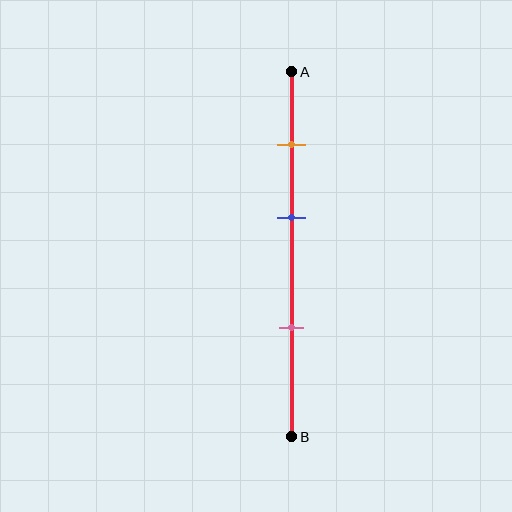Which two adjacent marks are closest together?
The orange and blue marks are the closest adjacent pair.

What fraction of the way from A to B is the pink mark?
The pink mark is approximately 70% (0.7) of the way from A to B.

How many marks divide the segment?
There are 3 marks dividing the segment.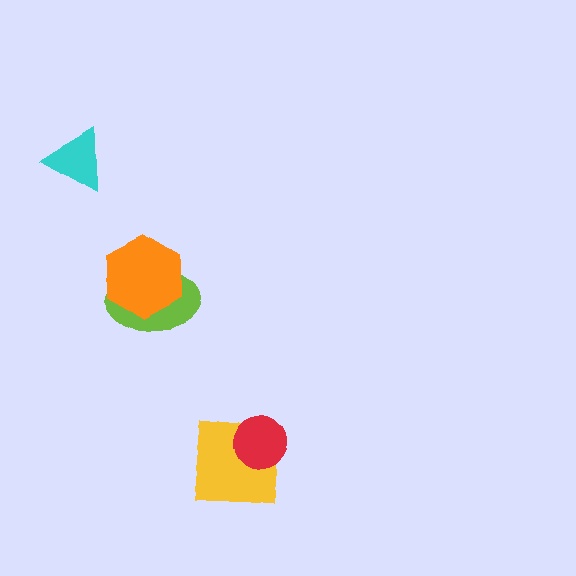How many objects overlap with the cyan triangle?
0 objects overlap with the cyan triangle.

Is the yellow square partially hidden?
Yes, it is partially covered by another shape.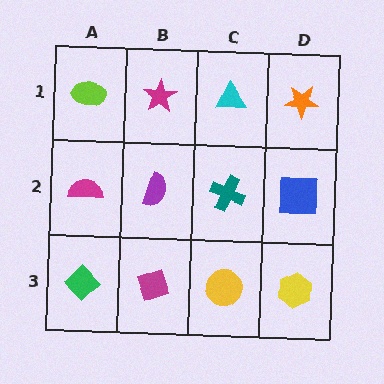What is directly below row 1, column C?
A teal cross.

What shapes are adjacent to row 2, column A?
A lime ellipse (row 1, column A), a green diamond (row 3, column A), a purple semicircle (row 2, column B).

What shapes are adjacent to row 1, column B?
A purple semicircle (row 2, column B), a lime ellipse (row 1, column A), a cyan triangle (row 1, column C).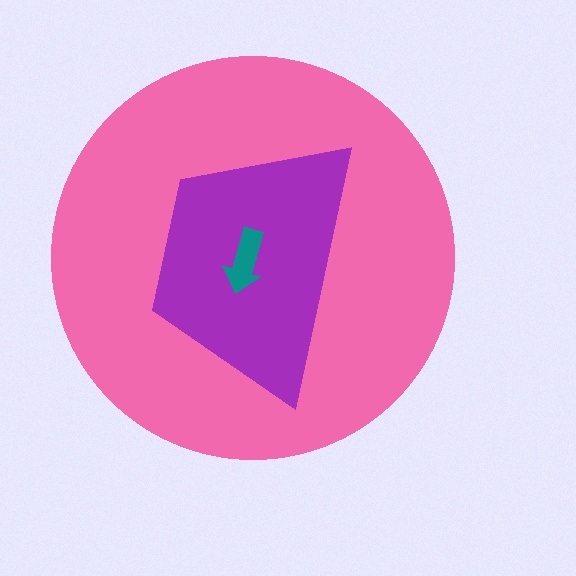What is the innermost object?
The teal arrow.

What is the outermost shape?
The pink circle.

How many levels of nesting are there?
3.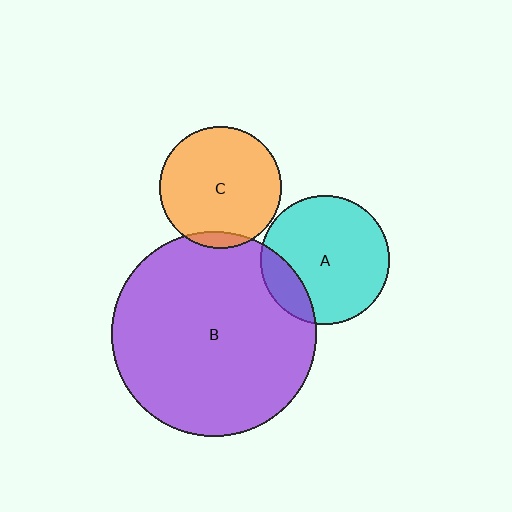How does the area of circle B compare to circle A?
Approximately 2.5 times.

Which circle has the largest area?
Circle B (purple).